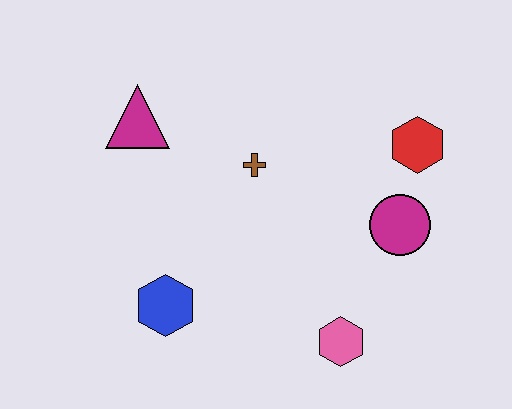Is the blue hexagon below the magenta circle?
Yes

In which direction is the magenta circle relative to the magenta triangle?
The magenta circle is to the right of the magenta triangle.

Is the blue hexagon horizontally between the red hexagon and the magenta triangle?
Yes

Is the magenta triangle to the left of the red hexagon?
Yes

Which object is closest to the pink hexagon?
The magenta circle is closest to the pink hexagon.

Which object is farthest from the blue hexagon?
The red hexagon is farthest from the blue hexagon.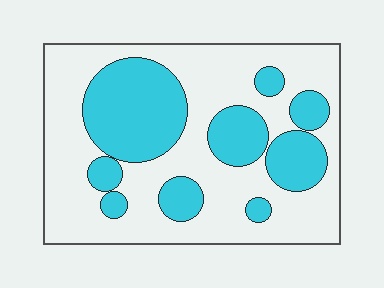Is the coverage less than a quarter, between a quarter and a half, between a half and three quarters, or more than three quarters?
Between a quarter and a half.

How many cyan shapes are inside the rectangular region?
9.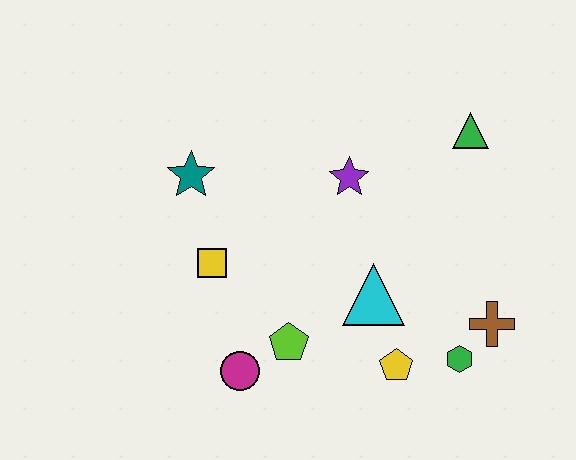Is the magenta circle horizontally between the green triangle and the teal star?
Yes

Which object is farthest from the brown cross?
The teal star is farthest from the brown cross.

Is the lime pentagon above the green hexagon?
Yes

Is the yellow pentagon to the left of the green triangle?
Yes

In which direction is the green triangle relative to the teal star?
The green triangle is to the right of the teal star.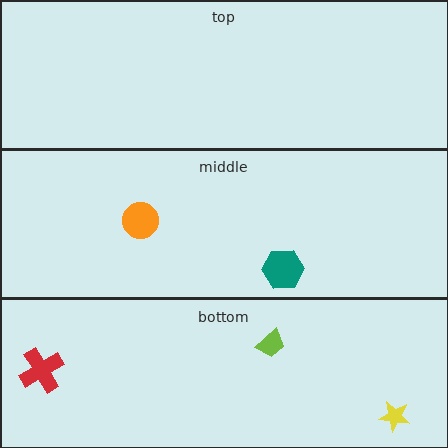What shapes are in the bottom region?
The lime trapezoid, the yellow star, the red cross.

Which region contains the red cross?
The bottom region.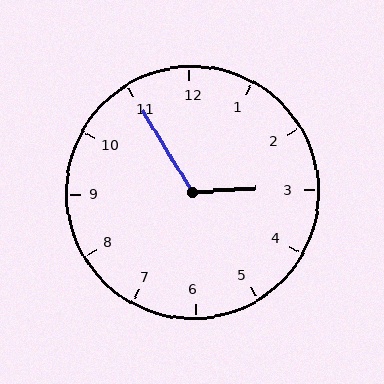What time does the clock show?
2:55.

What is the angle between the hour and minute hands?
Approximately 118 degrees.